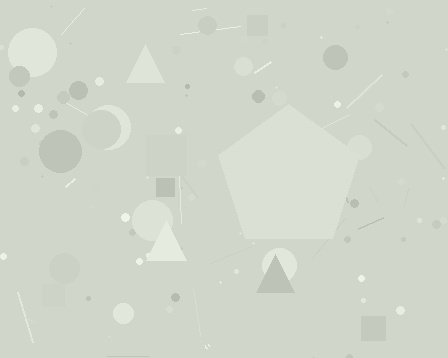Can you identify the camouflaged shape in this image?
The camouflaged shape is a pentagon.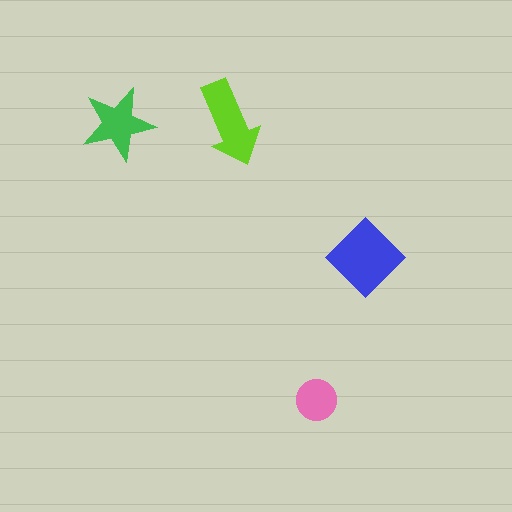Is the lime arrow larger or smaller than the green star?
Larger.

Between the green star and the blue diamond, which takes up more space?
The blue diamond.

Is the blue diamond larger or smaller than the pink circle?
Larger.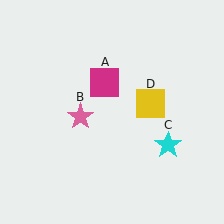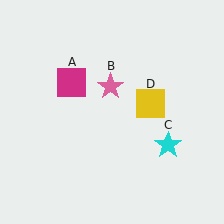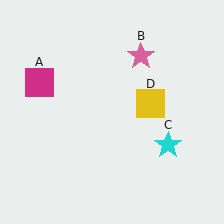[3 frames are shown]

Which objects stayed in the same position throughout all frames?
Cyan star (object C) and yellow square (object D) remained stationary.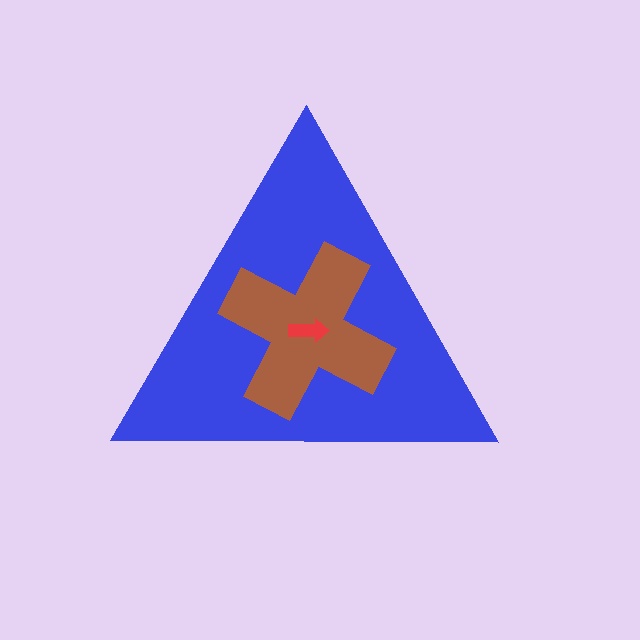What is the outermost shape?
The blue triangle.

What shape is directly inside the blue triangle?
The brown cross.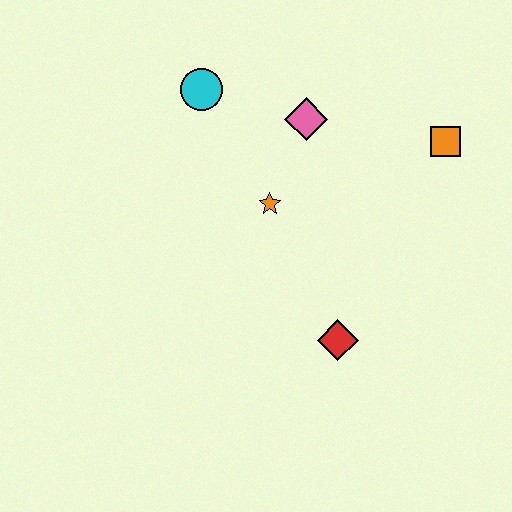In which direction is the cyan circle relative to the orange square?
The cyan circle is to the left of the orange square.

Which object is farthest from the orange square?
The cyan circle is farthest from the orange square.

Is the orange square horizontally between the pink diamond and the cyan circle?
No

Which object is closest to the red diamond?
The orange star is closest to the red diamond.